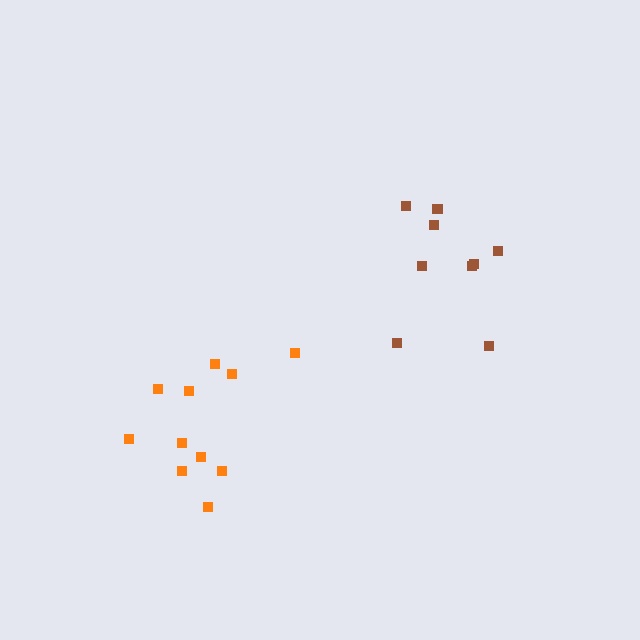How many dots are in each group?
Group 1: 11 dots, Group 2: 9 dots (20 total).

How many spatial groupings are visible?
There are 2 spatial groupings.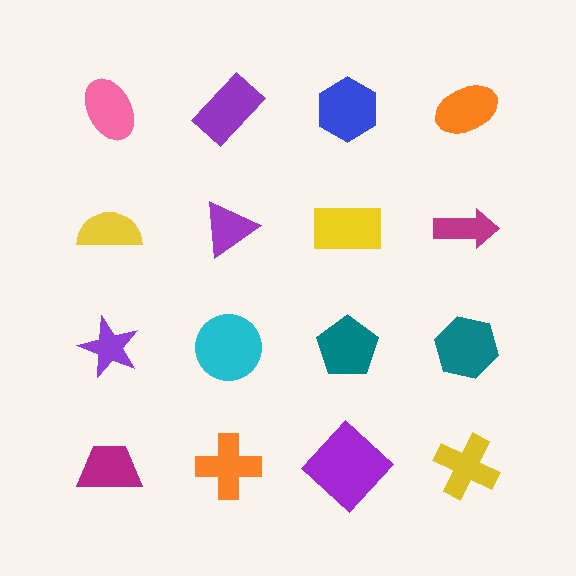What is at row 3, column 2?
A cyan circle.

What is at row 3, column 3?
A teal pentagon.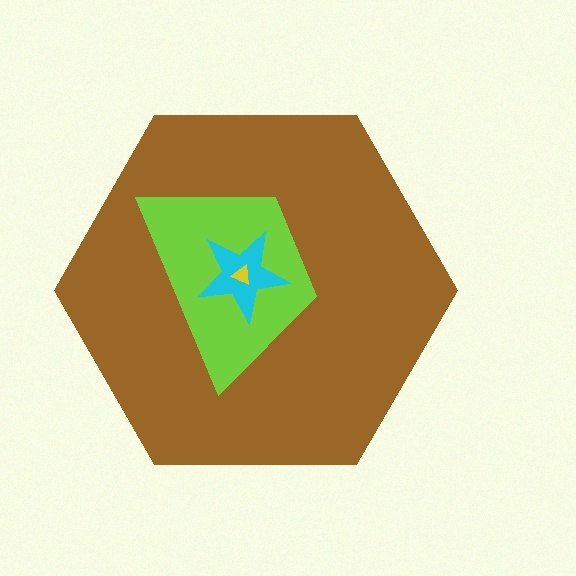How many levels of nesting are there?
4.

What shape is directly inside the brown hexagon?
The lime trapezoid.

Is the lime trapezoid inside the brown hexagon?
Yes.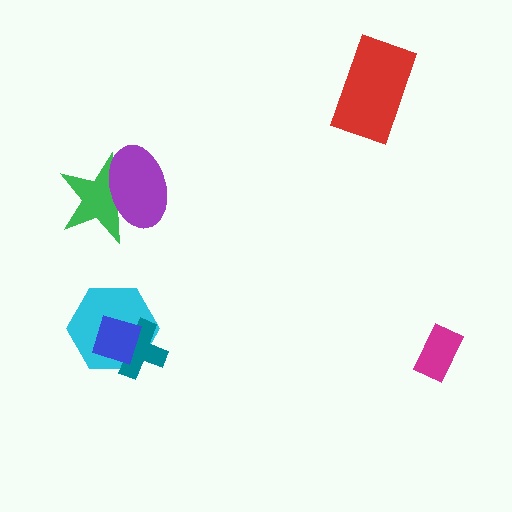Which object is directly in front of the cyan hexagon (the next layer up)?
The teal cross is directly in front of the cyan hexagon.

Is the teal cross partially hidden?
Yes, it is partially covered by another shape.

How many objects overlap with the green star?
1 object overlaps with the green star.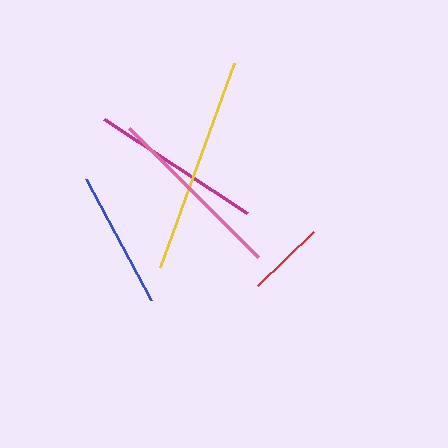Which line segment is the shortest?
The red line is the shortest at approximately 78 pixels.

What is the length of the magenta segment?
The magenta segment is approximately 171 pixels long.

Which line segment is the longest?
The yellow line is the longest at approximately 217 pixels.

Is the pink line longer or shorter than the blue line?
The pink line is longer than the blue line.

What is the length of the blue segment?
The blue segment is approximately 137 pixels long.